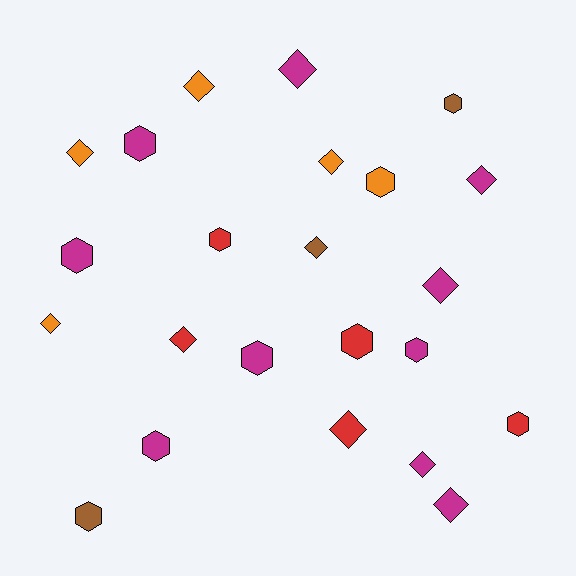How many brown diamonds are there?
There is 1 brown diamond.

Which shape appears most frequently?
Diamond, with 12 objects.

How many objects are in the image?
There are 23 objects.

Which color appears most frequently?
Magenta, with 10 objects.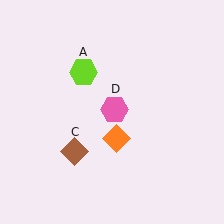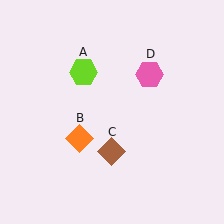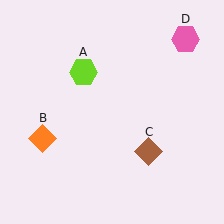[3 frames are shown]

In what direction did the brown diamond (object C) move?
The brown diamond (object C) moved right.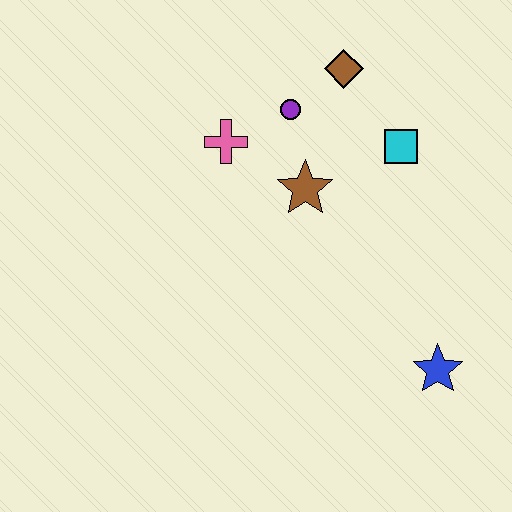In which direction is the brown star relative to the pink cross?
The brown star is to the right of the pink cross.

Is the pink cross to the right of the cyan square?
No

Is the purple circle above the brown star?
Yes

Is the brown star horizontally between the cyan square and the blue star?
No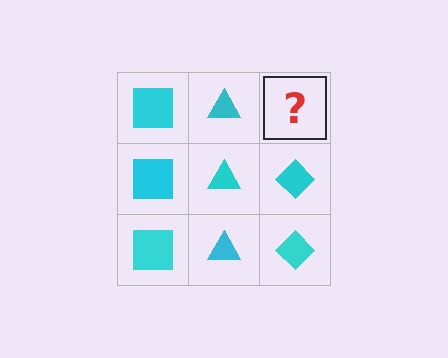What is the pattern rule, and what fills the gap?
The rule is that each column has a consistent shape. The gap should be filled with a cyan diamond.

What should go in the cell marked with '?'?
The missing cell should contain a cyan diamond.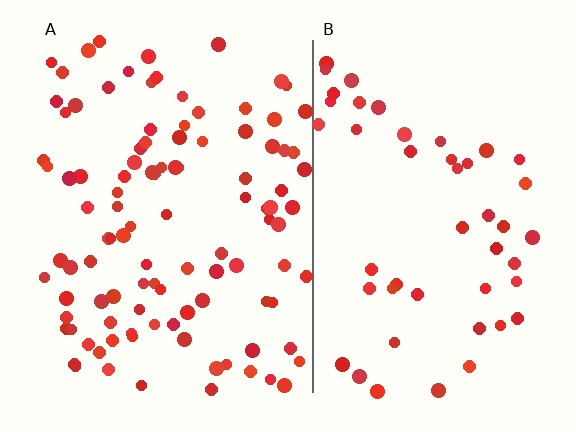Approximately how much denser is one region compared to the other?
Approximately 2.1× — region A over region B.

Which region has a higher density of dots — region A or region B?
A (the left).